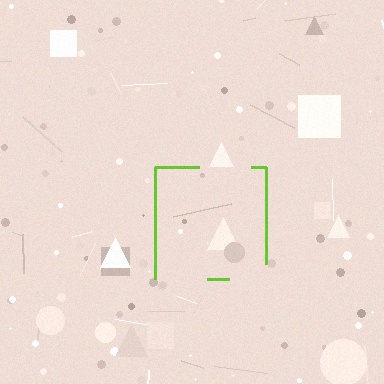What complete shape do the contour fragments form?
The contour fragments form a square.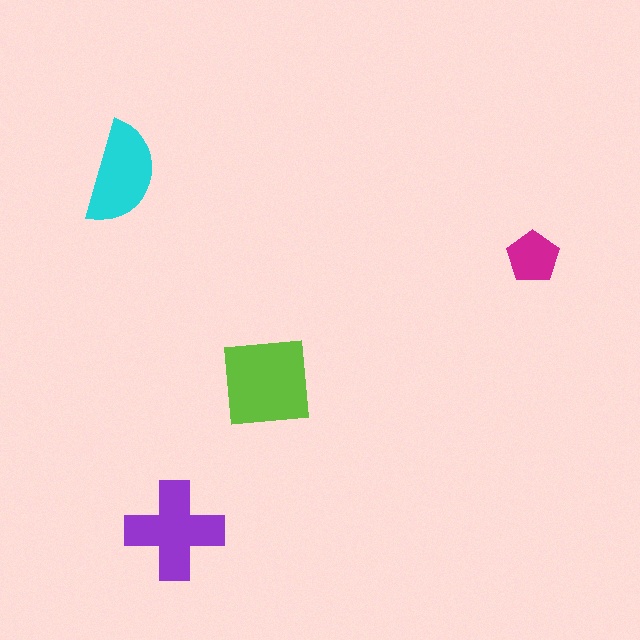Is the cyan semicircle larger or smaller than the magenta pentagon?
Larger.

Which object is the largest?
The lime square.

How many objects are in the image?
There are 4 objects in the image.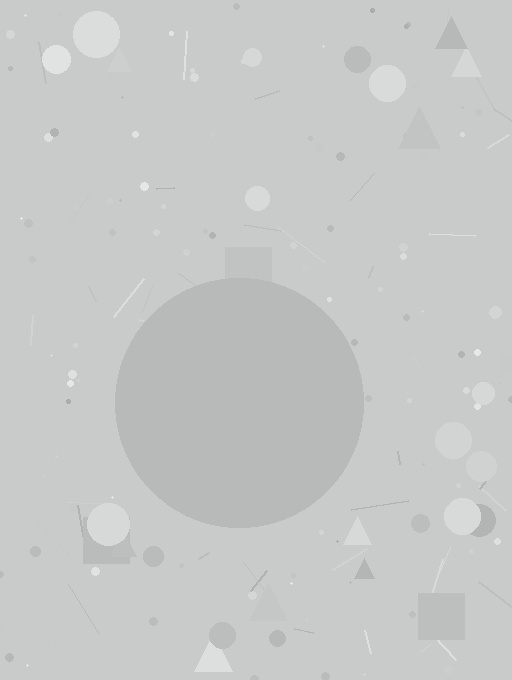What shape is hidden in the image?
A circle is hidden in the image.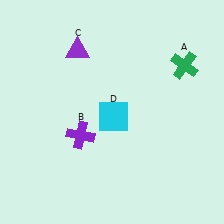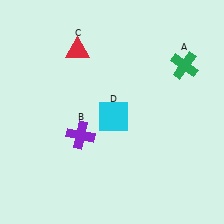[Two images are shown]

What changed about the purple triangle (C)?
In Image 1, C is purple. In Image 2, it changed to red.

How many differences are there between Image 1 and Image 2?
There is 1 difference between the two images.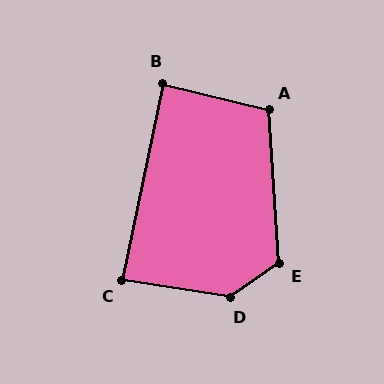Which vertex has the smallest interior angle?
C, at approximately 88 degrees.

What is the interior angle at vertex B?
Approximately 88 degrees (approximately right).